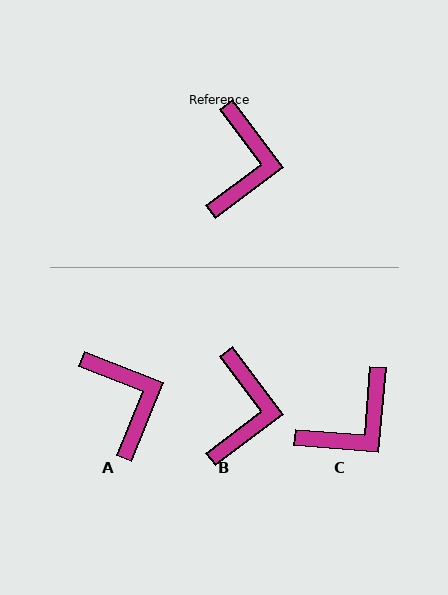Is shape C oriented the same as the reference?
No, it is off by about 42 degrees.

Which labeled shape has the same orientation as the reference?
B.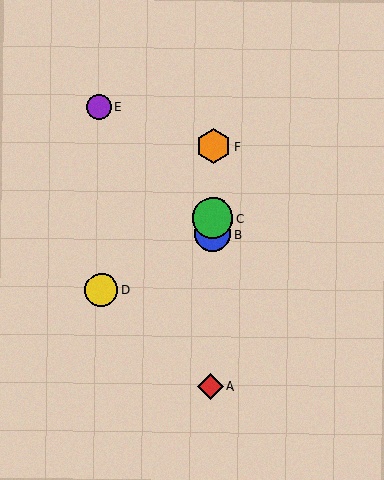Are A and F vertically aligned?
Yes, both are at x≈211.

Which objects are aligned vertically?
Objects A, B, C, F are aligned vertically.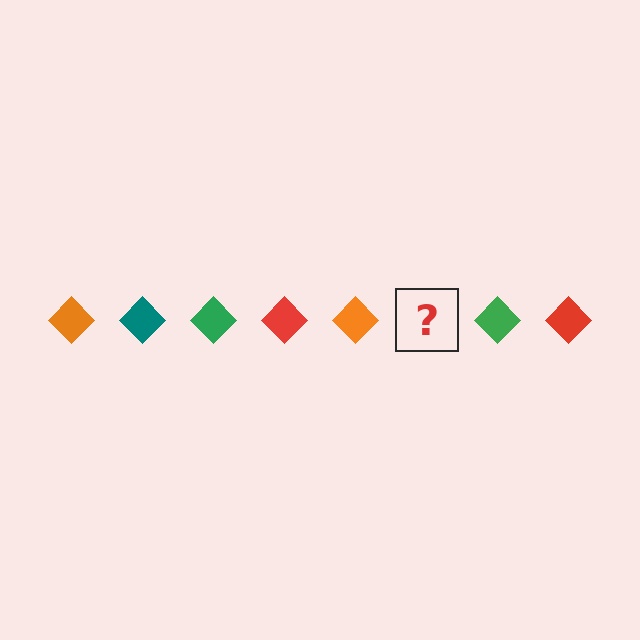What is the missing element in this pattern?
The missing element is a teal diamond.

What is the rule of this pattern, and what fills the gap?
The rule is that the pattern cycles through orange, teal, green, red diamonds. The gap should be filled with a teal diamond.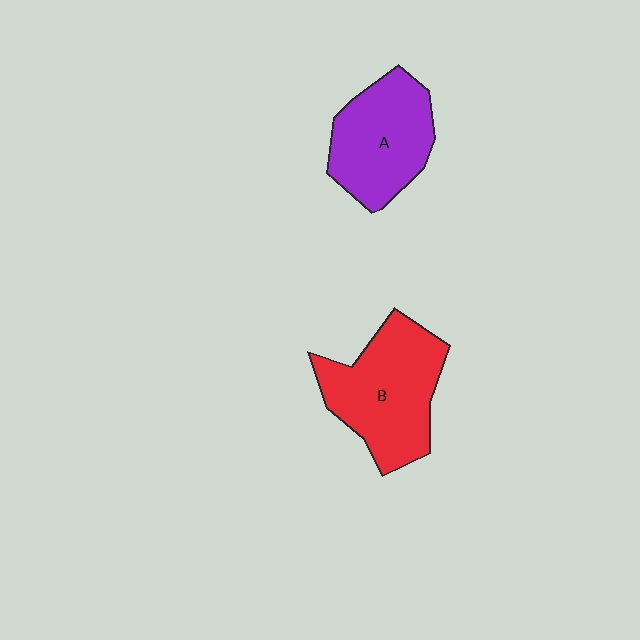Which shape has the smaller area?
Shape A (purple).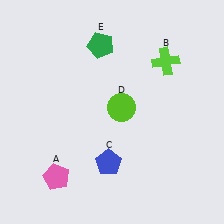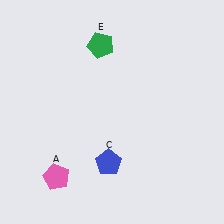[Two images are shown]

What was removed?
The lime circle (D), the lime cross (B) were removed in Image 2.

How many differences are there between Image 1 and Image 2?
There are 2 differences between the two images.